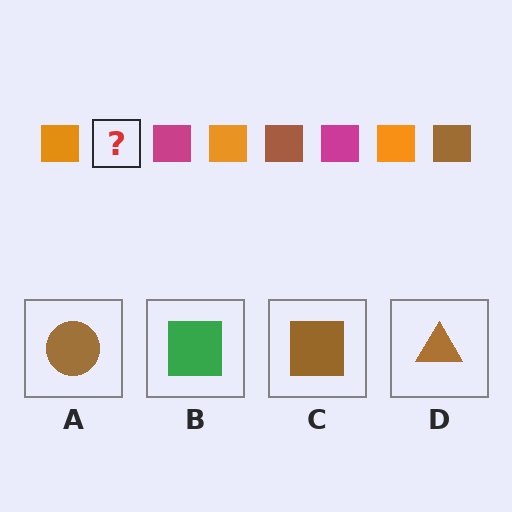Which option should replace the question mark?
Option C.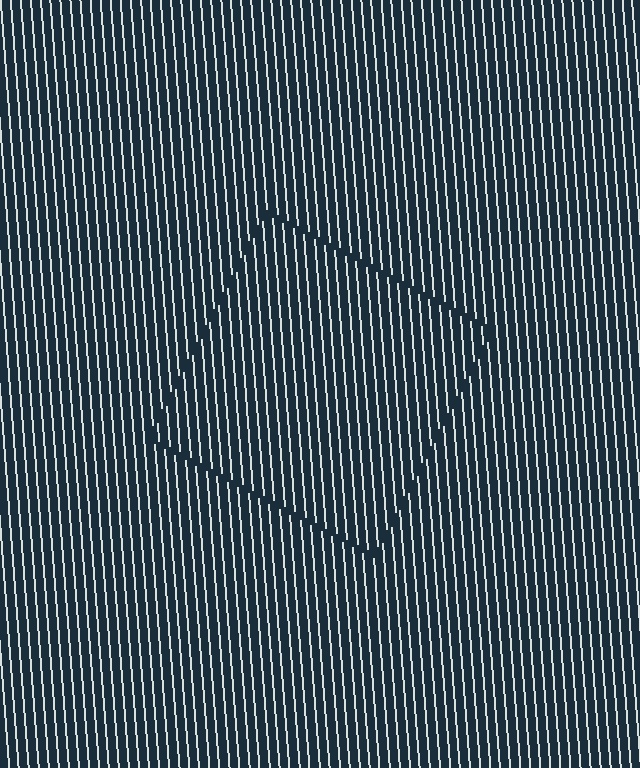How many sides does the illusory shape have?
4 sides — the line-ends trace a square.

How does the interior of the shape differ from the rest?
The interior of the shape contains the same grating, shifted by half a period — the contour is defined by the phase discontinuity where line-ends from the inner and outer gratings abut.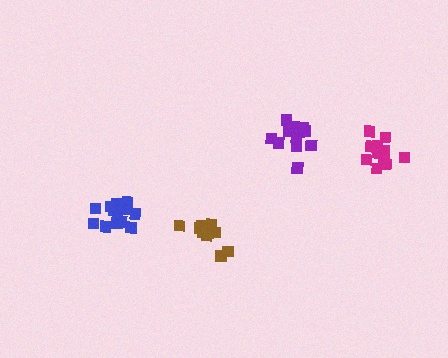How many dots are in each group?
Group 1: 16 dots, Group 2: 12 dots, Group 3: 10 dots, Group 4: 13 dots (51 total).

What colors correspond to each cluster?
The clusters are colored: blue, magenta, brown, purple.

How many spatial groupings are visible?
There are 4 spatial groupings.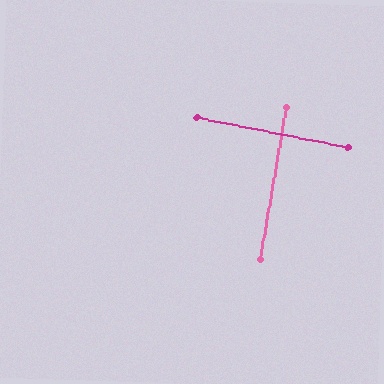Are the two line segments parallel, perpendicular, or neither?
Perpendicular — they meet at approximately 89°.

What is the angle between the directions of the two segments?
Approximately 89 degrees.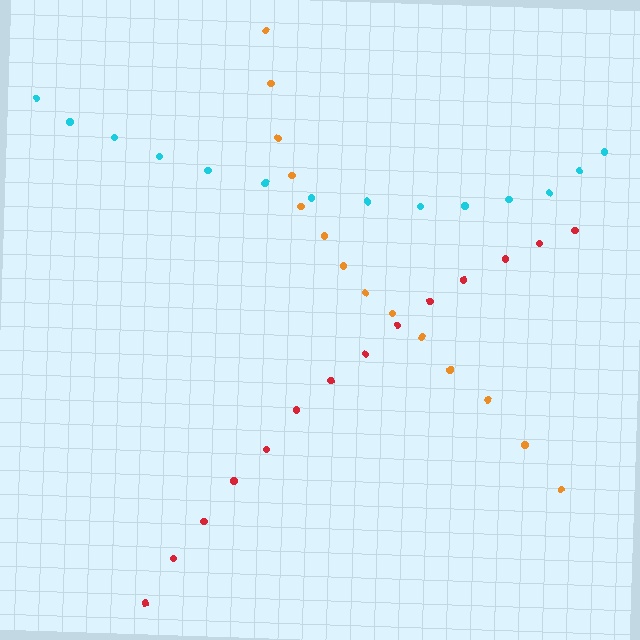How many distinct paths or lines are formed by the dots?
There are 3 distinct paths.